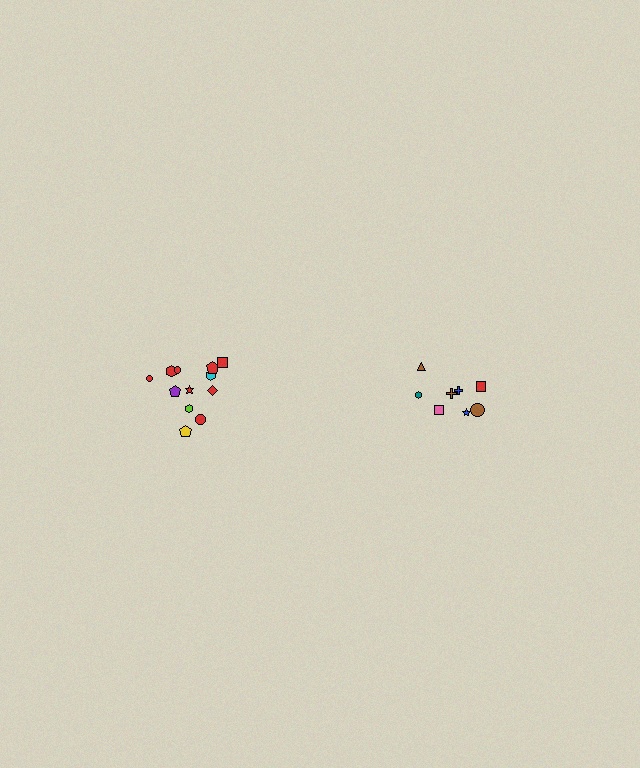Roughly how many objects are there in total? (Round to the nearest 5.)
Roughly 20 objects in total.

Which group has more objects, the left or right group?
The left group.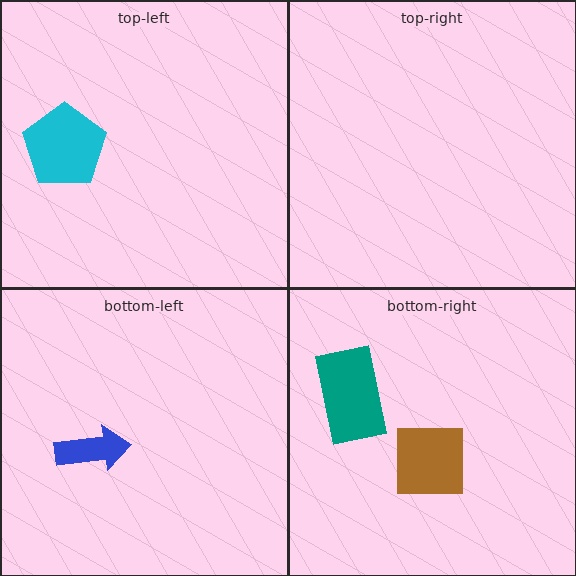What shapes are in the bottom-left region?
The blue arrow.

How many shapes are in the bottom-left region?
1.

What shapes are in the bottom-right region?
The teal rectangle, the brown square.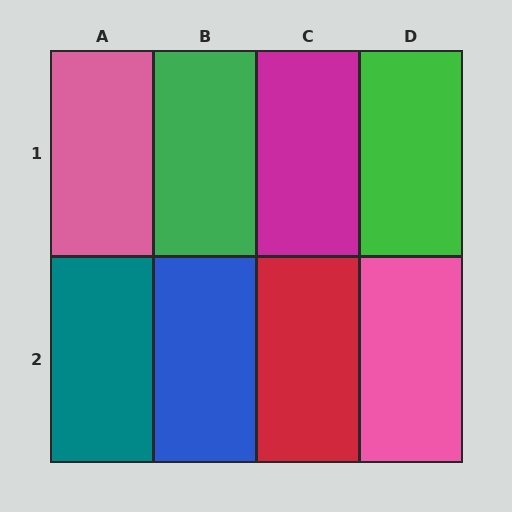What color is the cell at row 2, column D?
Pink.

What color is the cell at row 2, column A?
Teal.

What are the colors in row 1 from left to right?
Pink, green, magenta, green.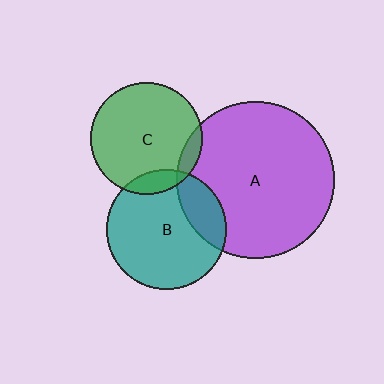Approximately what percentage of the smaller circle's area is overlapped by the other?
Approximately 20%.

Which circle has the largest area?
Circle A (purple).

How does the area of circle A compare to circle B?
Approximately 1.7 times.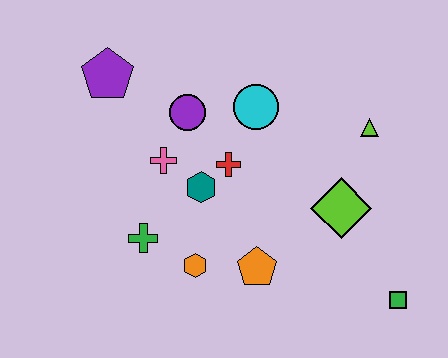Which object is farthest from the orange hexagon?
The lime triangle is farthest from the orange hexagon.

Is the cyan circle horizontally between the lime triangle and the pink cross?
Yes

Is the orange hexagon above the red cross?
No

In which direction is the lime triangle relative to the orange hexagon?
The lime triangle is to the right of the orange hexagon.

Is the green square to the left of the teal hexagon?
No